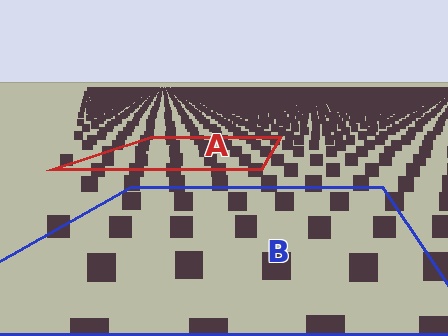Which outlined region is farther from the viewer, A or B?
Region A is farther from the viewer — the texture elements inside it appear smaller and more densely packed.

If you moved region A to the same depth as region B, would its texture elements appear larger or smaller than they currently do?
They would appear larger. At a closer depth, the same texture elements are projected at a bigger on-screen size.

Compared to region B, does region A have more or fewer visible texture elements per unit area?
Region A has more texture elements per unit area — they are packed more densely because it is farther away.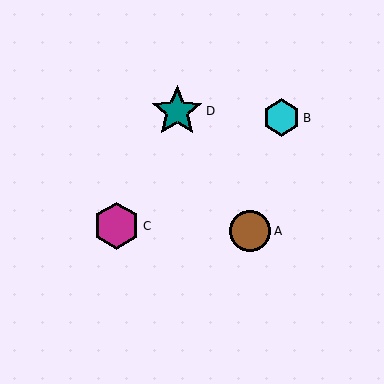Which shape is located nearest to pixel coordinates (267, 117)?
The cyan hexagon (labeled B) at (282, 118) is nearest to that location.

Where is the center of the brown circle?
The center of the brown circle is at (250, 231).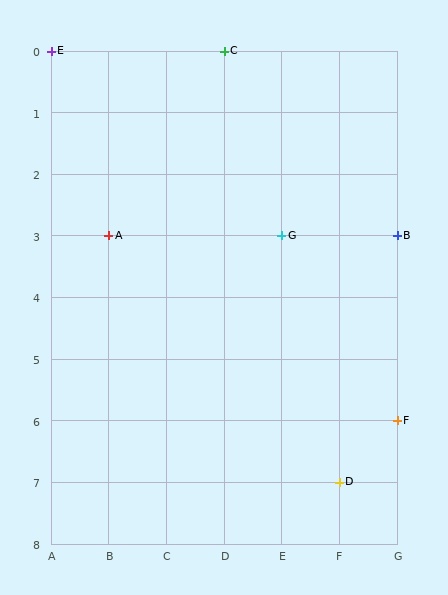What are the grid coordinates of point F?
Point F is at grid coordinates (G, 6).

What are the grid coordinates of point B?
Point B is at grid coordinates (G, 3).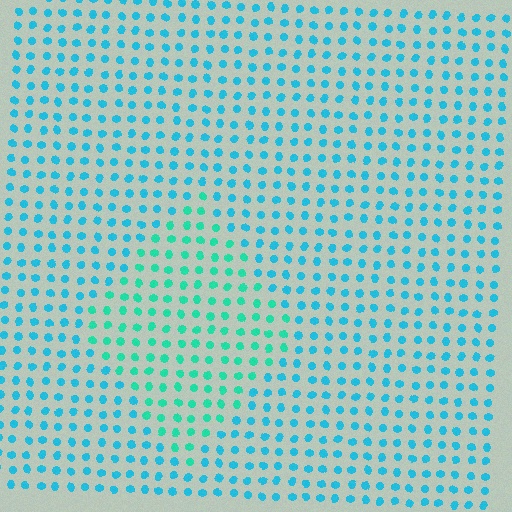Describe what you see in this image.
The image is filled with small cyan elements in a uniform arrangement. A diamond-shaped region is visible where the elements are tinted to a slightly different hue, forming a subtle color boundary.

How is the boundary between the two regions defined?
The boundary is defined purely by a slight shift in hue (about 29 degrees). Spacing, size, and orientation are identical on both sides.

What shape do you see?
I see a diamond.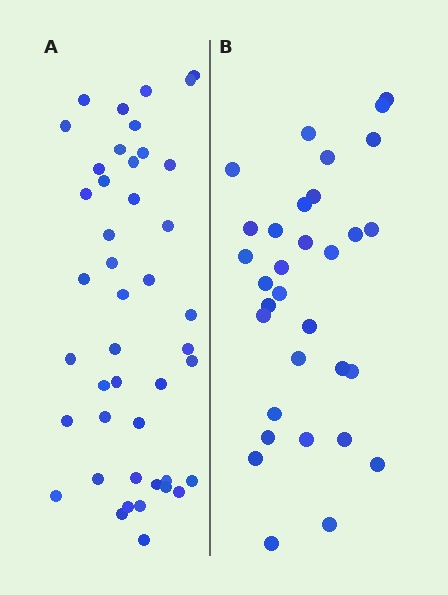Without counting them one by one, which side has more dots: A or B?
Region A (the left region) has more dots.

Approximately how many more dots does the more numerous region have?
Region A has roughly 12 or so more dots than region B.